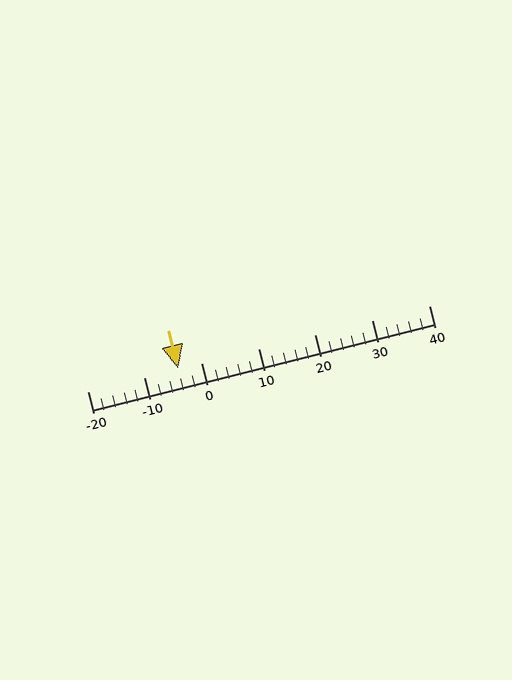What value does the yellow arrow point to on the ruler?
The yellow arrow points to approximately -4.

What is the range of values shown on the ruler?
The ruler shows values from -20 to 40.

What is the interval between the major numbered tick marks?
The major tick marks are spaced 10 units apart.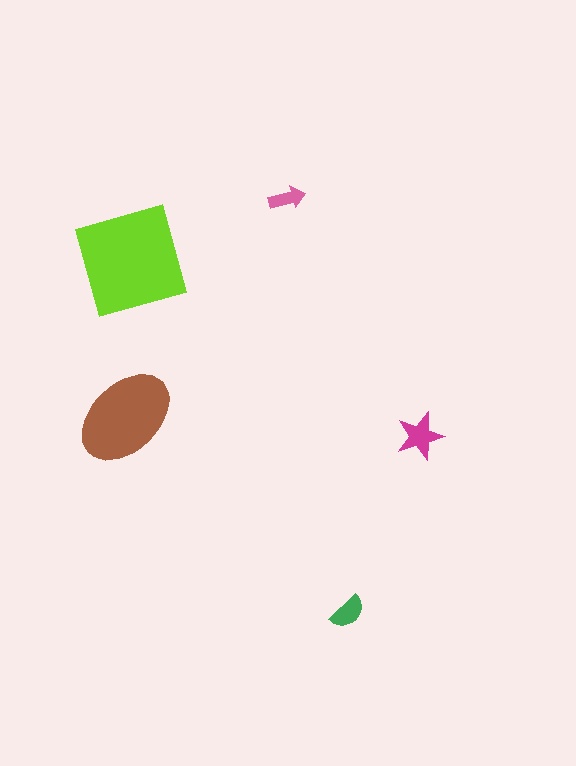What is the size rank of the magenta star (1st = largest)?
3rd.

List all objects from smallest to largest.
The pink arrow, the green semicircle, the magenta star, the brown ellipse, the lime square.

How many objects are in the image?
There are 5 objects in the image.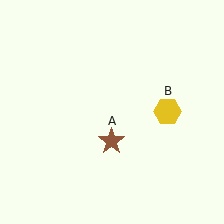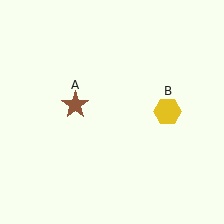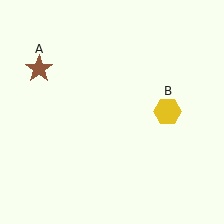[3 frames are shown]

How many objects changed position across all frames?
1 object changed position: brown star (object A).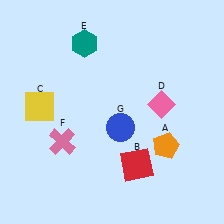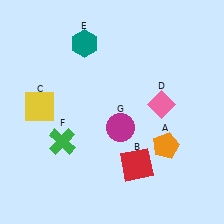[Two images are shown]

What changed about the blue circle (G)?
In Image 1, G is blue. In Image 2, it changed to magenta.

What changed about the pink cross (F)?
In Image 1, F is pink. In Image 2, it changed to green.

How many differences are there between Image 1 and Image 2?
There are 2 differences between the two images.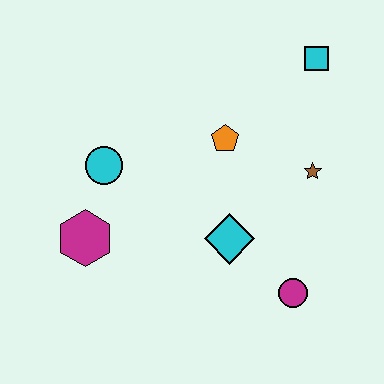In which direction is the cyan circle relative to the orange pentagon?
The cyan circle is to the left of the orange pentagon.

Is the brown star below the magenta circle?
No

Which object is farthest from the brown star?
The magenta hexagon is farthest from the brown star.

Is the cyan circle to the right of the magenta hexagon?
Yes